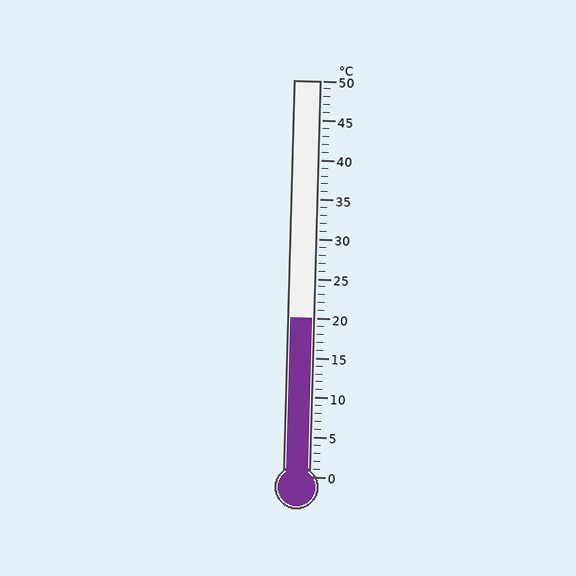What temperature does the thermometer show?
The thermometer shows approximately 20°C.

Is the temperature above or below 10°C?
The temperature is above 10°C.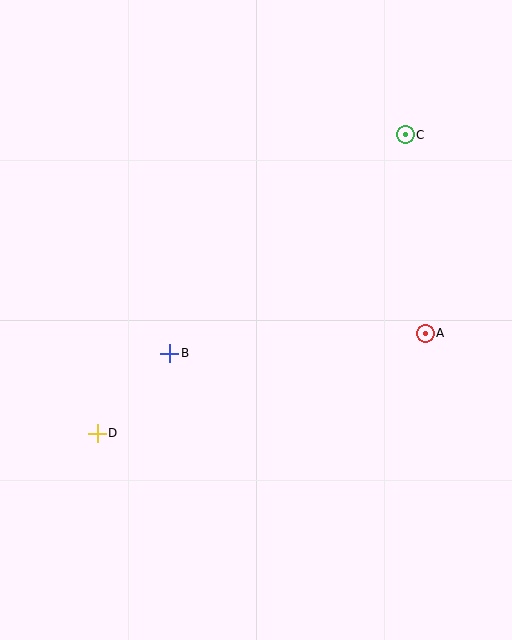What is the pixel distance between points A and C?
The distance between A and C is 200 pixels.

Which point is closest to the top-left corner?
Point B is closest to the top-left corner.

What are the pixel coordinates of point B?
Point B is at (170, 353).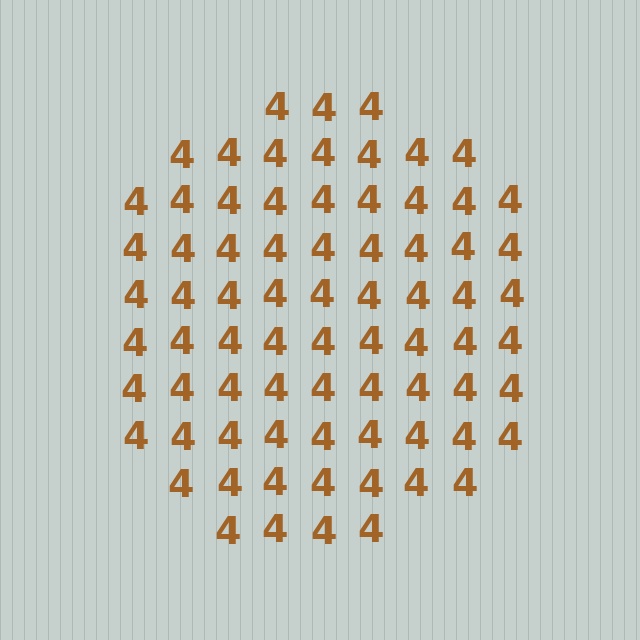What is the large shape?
The large shape is a circle.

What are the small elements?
The small elements are digit 4's.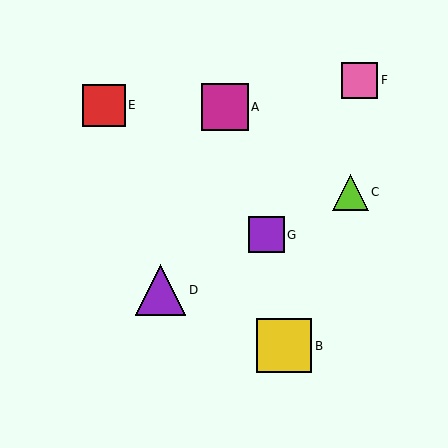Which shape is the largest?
The yellow square (labeled B) is the largest.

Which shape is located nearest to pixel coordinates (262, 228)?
The purple square (labeled G) at (266, 235) is nearest to that location.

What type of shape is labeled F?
Shape F is a pink square.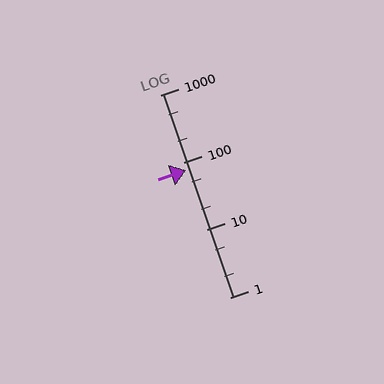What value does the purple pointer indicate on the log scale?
The pointer indicates approximately 77.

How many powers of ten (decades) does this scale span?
The scale spans 3 decades, from 1 to 1000.